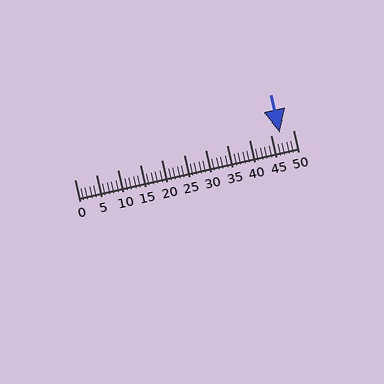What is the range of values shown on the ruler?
The ruler shows values from 0 to 50.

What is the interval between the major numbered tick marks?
The major tick marks are spaced 5 units apart.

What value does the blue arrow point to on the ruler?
The blue arrow points to approximately 47.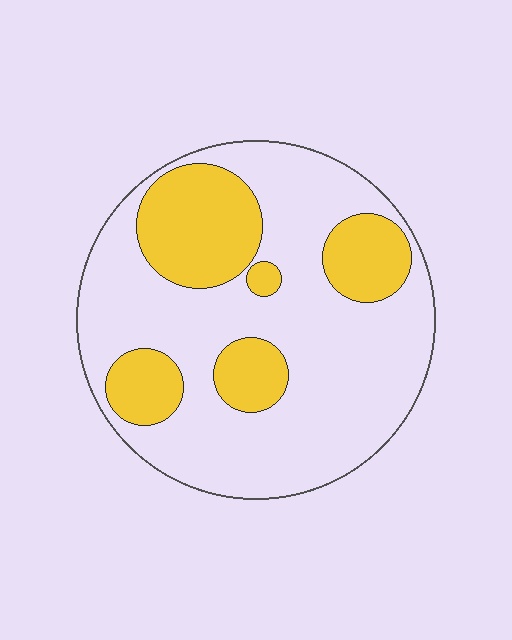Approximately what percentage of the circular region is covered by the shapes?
Approximately 30%.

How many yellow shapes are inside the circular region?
5.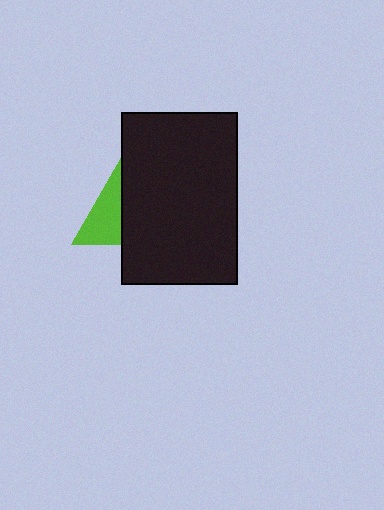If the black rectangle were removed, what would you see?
You would see the complete lime triangle.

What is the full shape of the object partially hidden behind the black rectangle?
The partially hidden object is a lime triangle.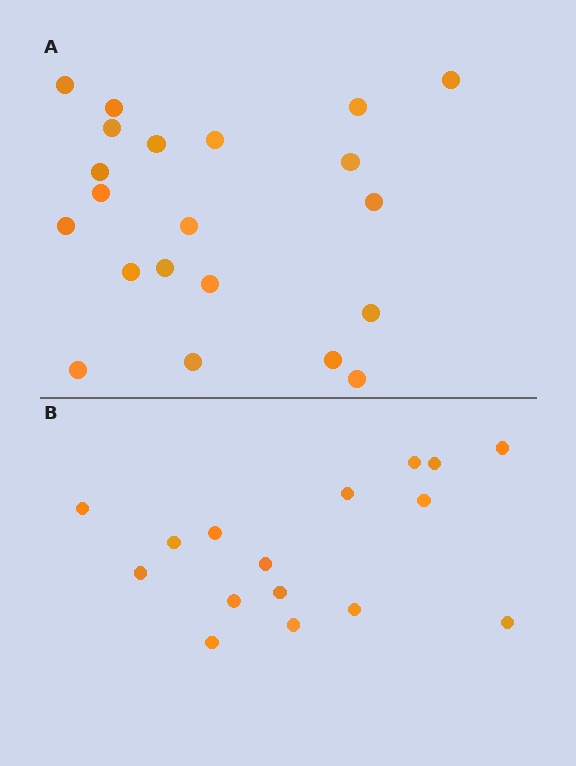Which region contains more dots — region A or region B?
Region A (the top region) has more dots.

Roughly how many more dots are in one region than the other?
Region A has about 5 more dots than region B.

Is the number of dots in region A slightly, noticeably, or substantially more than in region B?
Region A has noticeably more, but not dramatically so. The ratio is roughly 1.3 to 1.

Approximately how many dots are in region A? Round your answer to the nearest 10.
About 20 dots. (The exact count is 21, which rounds to 20.)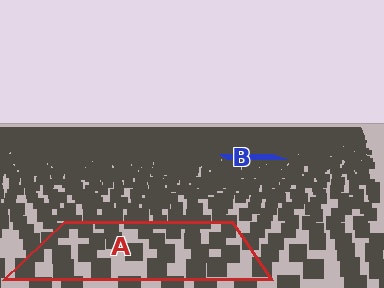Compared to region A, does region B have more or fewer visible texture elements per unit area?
Region B has more texture elements per unit area — they are packed more densely because it is farther away.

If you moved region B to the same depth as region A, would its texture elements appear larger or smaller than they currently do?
They would appear larger. At a closer depth, the same texture elements are projected at a bigger on-screen size.